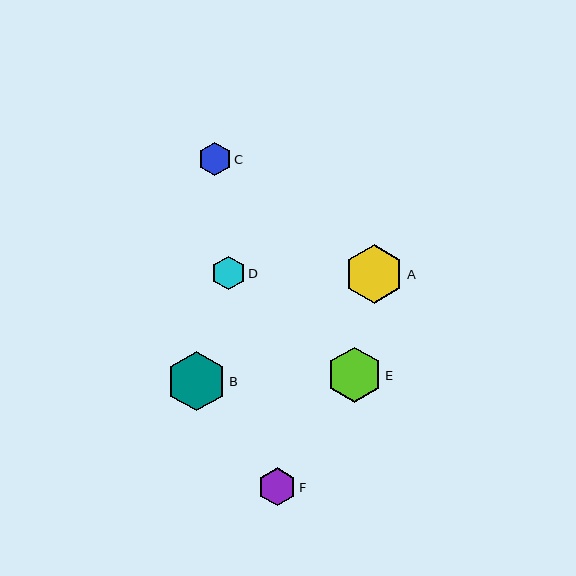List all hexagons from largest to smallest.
From largest to smallest: B, A, E, F, D, C.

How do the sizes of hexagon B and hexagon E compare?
Hexagon B and hexagon E are approximately the same size.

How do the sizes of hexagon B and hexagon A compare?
Hexagon B and hexagon A are approximately the same size.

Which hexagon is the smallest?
Hexagon C is the smallest with a size of approximately 33 pixels.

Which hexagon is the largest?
Hexagon B is the largest with a size of approximately 60 pixels.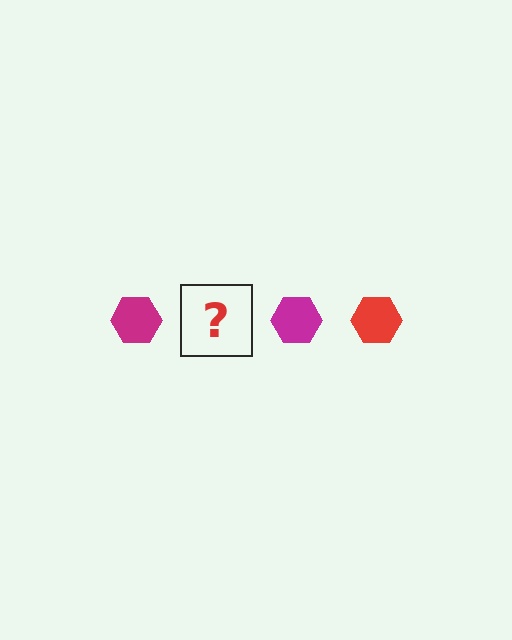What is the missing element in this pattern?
The missing element is a red hexagon.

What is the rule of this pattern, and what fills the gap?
The rule is that the pattern cycles through magenta, red hexagons. The gap should be filled with a red hexagon.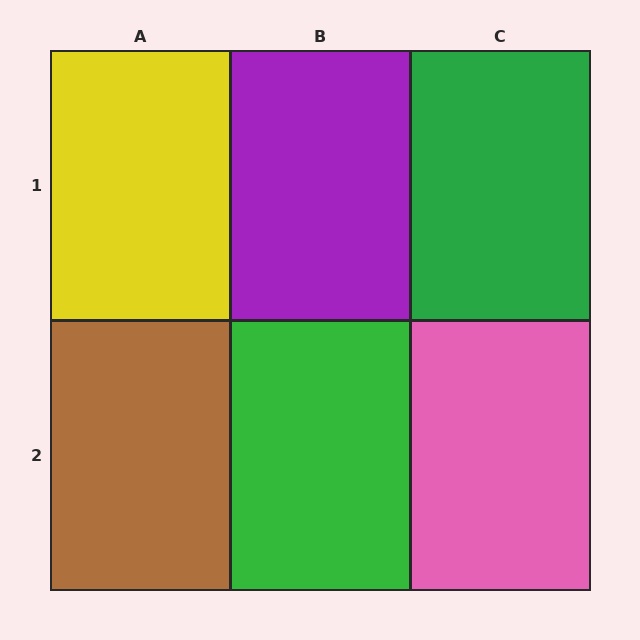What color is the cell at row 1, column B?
Purple.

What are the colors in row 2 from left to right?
Brown, green, pink.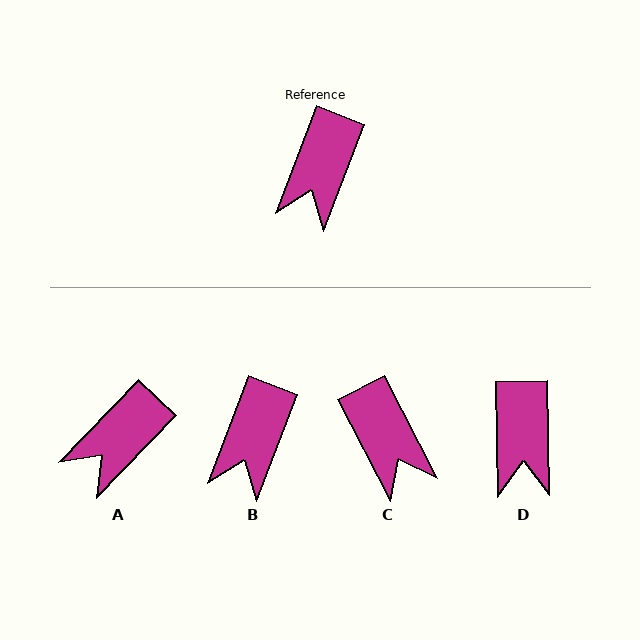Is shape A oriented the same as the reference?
No, it is off by about 23 degrees.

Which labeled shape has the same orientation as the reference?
B.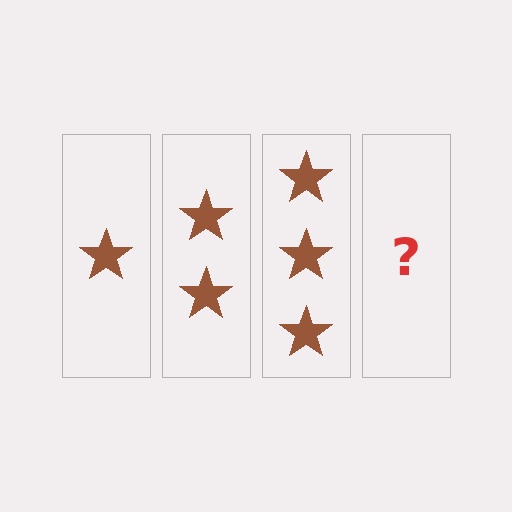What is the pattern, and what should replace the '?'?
The pattern is that each step adds one more star. The '?' should be 4 stars.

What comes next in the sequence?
The next element should be 4 stars.